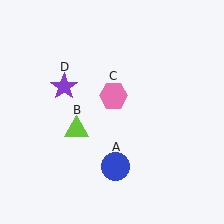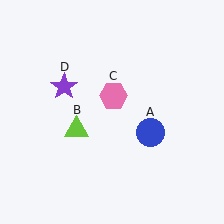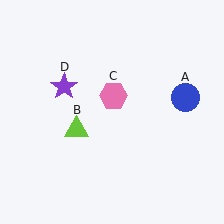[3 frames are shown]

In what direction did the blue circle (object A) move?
The blue circle (object A) moved up and to the right.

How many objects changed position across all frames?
1 object changed position: blue circle (object A).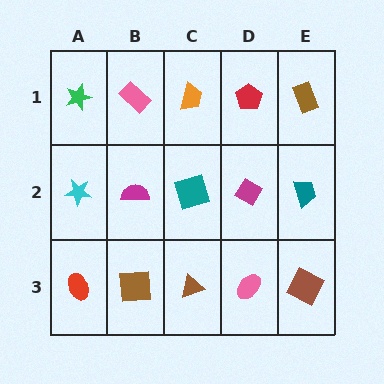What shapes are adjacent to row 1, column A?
A cyan star (row 2, column A), a pink rectangle (row 1, column B).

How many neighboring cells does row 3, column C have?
3.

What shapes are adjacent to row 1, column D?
A magenta diamond (row 2, column D), an orange trapezoid (row 1, column C), a brown rectangle (row 1, column E).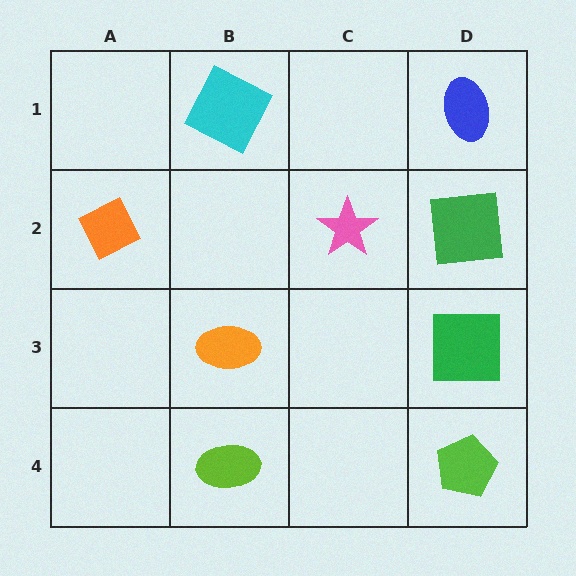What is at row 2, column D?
A green square.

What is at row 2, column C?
A pink star.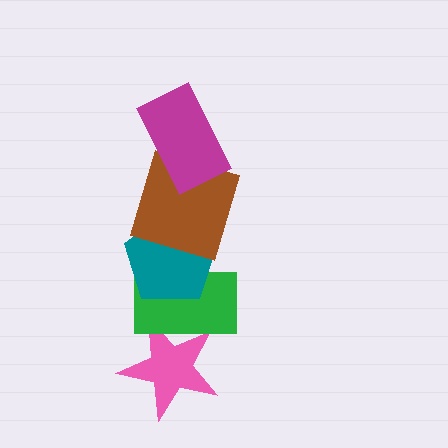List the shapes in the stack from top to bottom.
From top to bottom: the magenta rectangle, the brown square, the teal pentagon, the green rectangle, the pink star.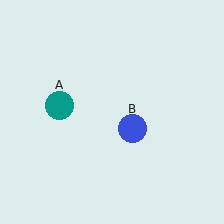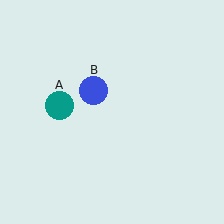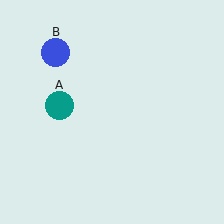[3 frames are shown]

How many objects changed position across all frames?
1 object changed position: blue circle (object B).